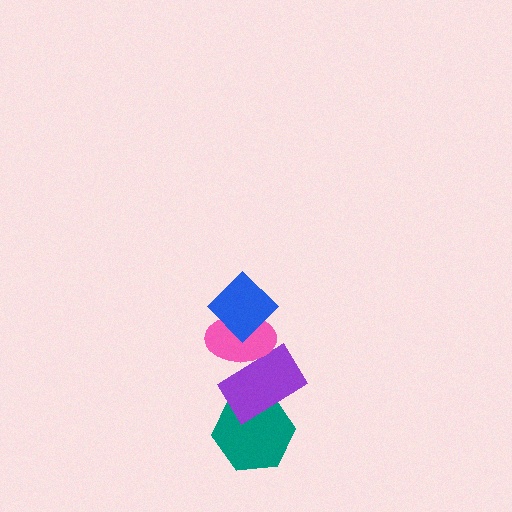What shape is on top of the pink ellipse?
The blue diamond is on top of the pink ellipse.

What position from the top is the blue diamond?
The blue diamond is 1st from the top.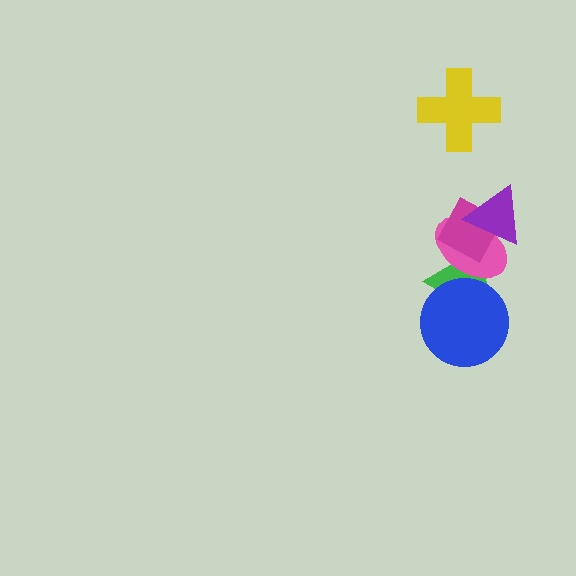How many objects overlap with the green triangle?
3 objects overlap with the green triangle.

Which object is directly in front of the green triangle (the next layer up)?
The pink ellipse is directly in front of the green triangle.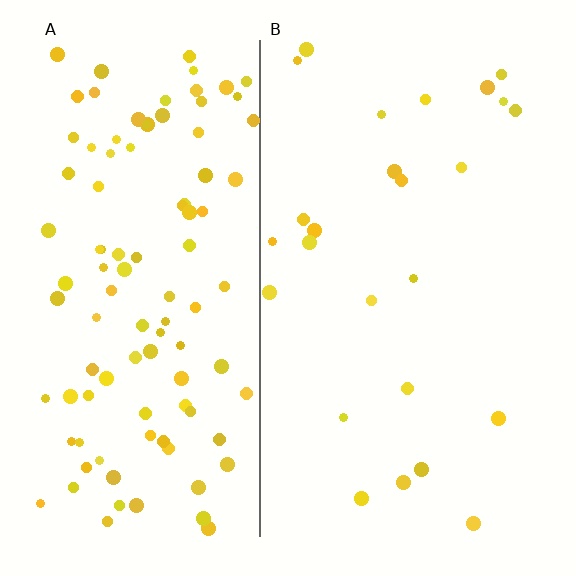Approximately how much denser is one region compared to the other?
Approximately 3.9× — region A over region B.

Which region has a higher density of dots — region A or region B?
A (the left).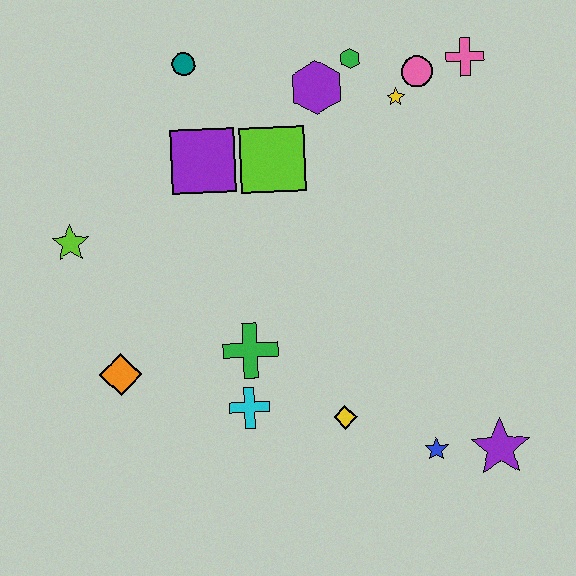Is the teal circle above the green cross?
Yes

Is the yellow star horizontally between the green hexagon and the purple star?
Yes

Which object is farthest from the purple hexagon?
The purple star is farthest from the purple hexagon.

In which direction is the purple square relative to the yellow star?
The purple square is to the left of the yellow star.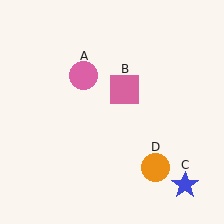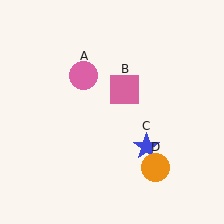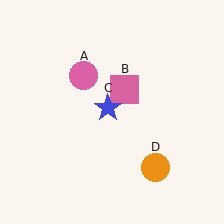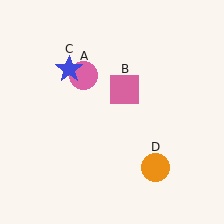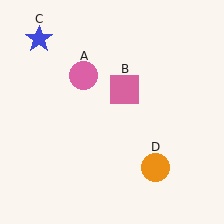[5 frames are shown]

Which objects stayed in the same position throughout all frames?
Pink circle (object A) and pink square (object B) and orange circle (object D) remained stationary.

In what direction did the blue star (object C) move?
The blue star (object C) moved up and to the left.